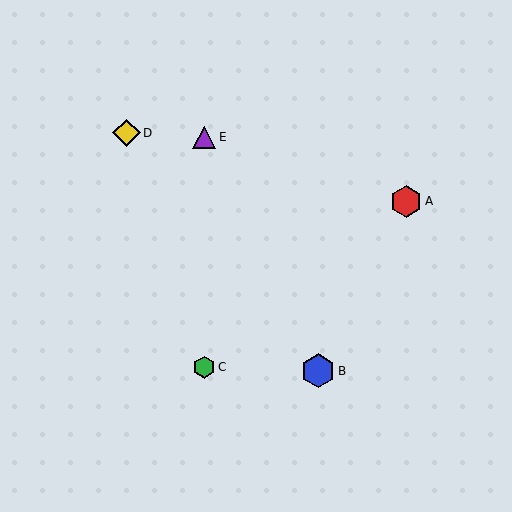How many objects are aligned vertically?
2 objects (C, E) are aligned vertically.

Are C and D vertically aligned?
No, C is at x≈204 and D is at x≈126.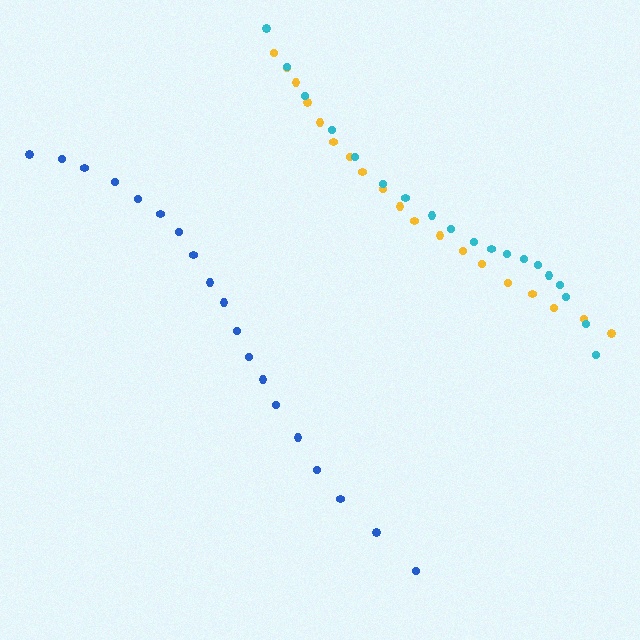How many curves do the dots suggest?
There are 3 distinct paths.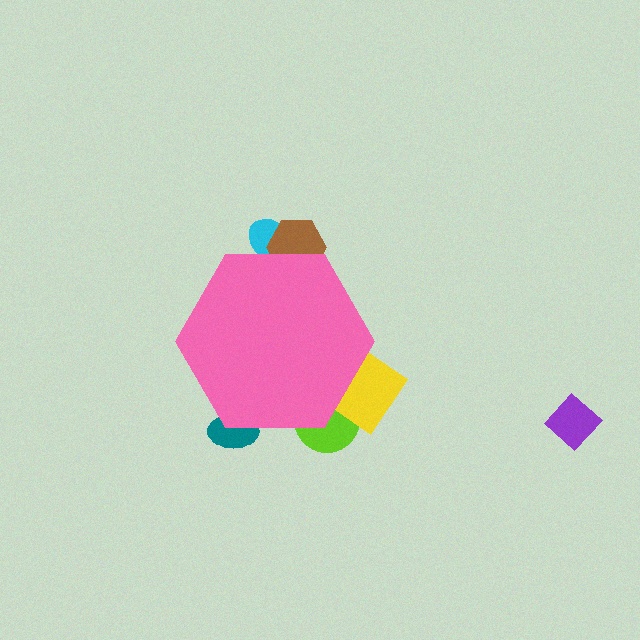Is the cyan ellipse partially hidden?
Yes, the cyan ellipse is partially hidden behind the pink hexagon.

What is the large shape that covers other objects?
A pink hexagon.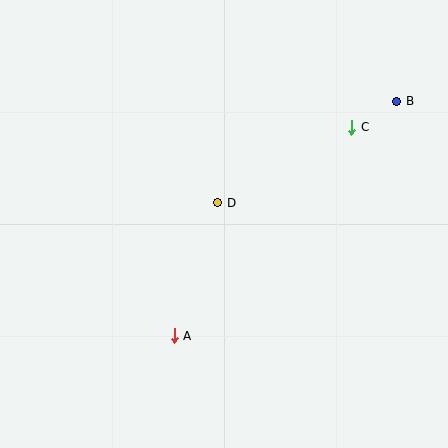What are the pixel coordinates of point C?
Point C is at (352, 127).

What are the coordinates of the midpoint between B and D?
The midpoint between B and D is at (307, 152).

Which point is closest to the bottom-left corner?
Point A is closest to the bottom-left corner.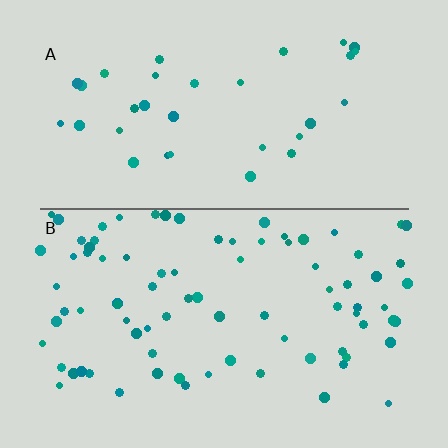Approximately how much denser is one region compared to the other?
Approximately 2.5× — region B over region A.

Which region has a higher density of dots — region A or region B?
B (the bottom).